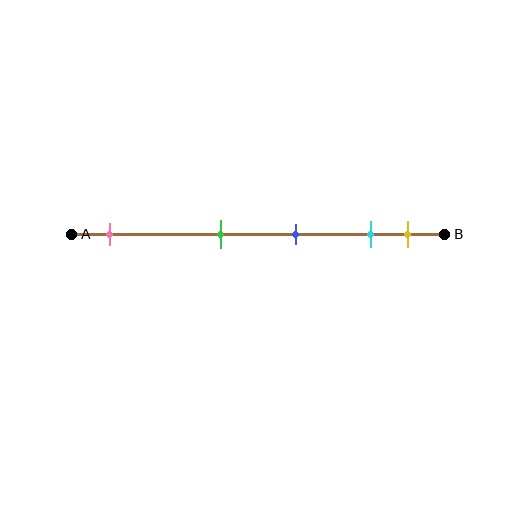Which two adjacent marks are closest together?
The cyan and yellow marks are the closest adjacent pair.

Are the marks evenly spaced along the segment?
No, the marks are not evenly spaced.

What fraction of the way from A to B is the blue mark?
The blue mark is approximately 60% (0.6) of the way from A to B.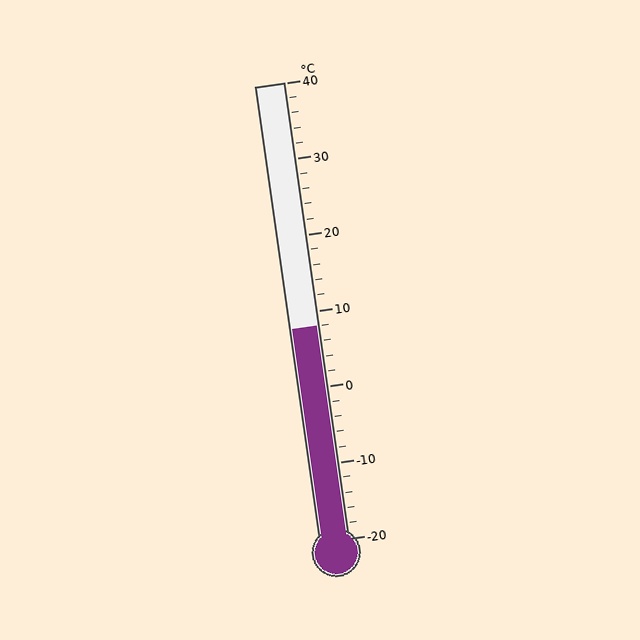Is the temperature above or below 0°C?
The temperature is above 0°C.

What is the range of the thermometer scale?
The thermometer scale ranges from -20°C to 40°C.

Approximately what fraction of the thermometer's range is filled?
The thermometer is filled to approximately 45% of its range.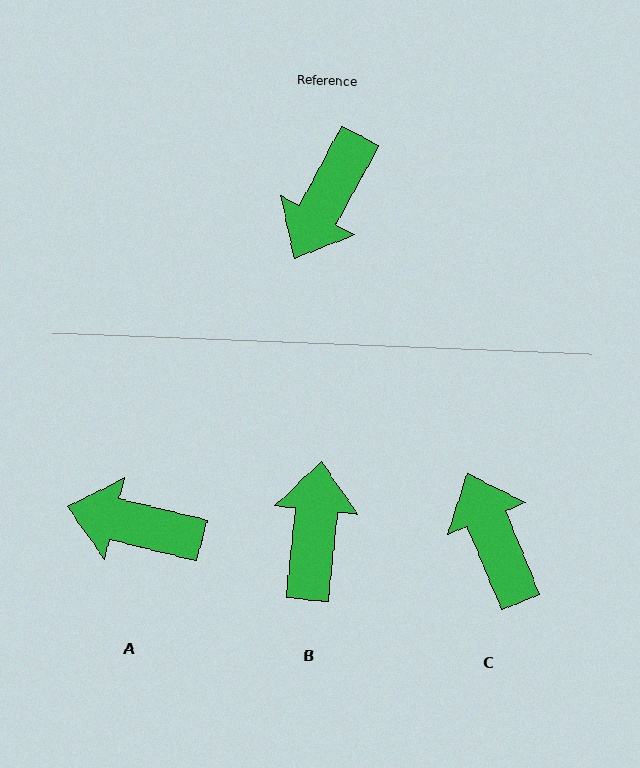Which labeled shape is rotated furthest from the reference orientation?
B, about 158 degrees away.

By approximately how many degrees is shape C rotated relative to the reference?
Approximately 129 degrees clockwise.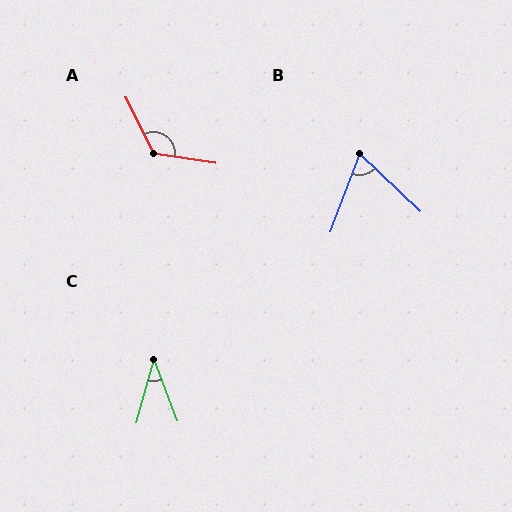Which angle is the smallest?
C, at approximately 37 degrees.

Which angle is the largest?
A, at approximately 125 degrees.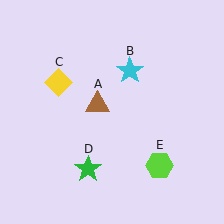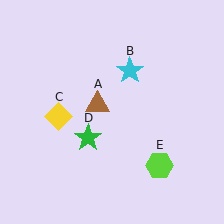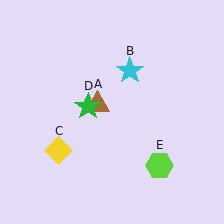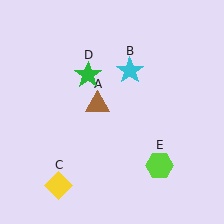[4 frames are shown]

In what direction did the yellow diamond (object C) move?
The yellow diamond (object C) moved down.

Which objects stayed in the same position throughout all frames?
Brown triangle (object A) and cyan star (object B) and lime hexagon (object E) remained stationary.